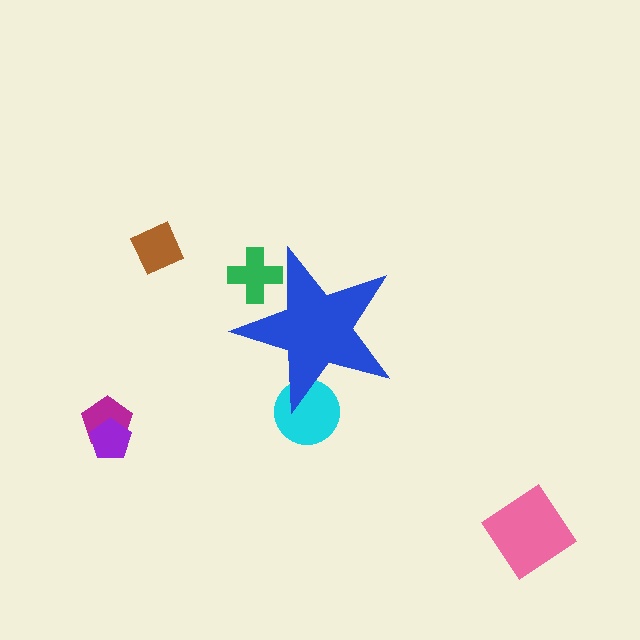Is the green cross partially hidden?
Yes, the green cross is partially hidden behind the blue star.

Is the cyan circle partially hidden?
Yes, the cyan circle is partially hidden behind the blue star.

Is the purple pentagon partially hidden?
No, the purple pentagon is fully visible.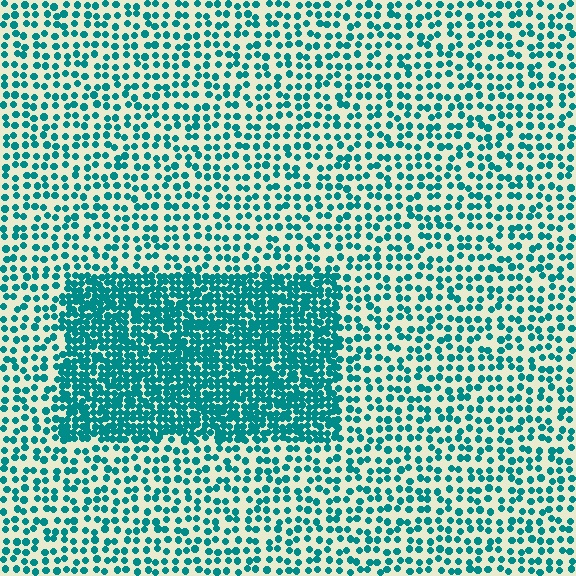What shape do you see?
I see a rectangle.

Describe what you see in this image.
The image contains small teal elements arranged at two different densities. A rectangle-shaped region is visible where the elements are more densely packed than the surrounding area.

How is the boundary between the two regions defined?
The boundary is defined by a change in element density (approximately 2.4x ratio). All elements are the same color, size, and shape.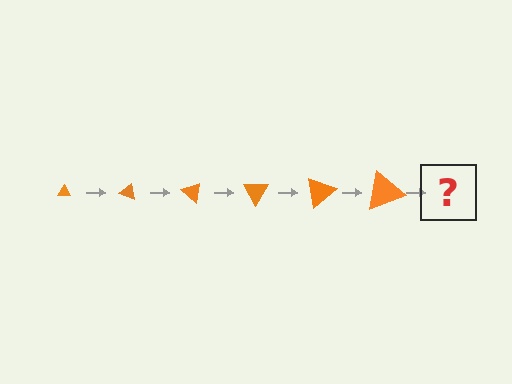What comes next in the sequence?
The next element should be a triangle, larger than the previous one and rotated 120 degrees from the start.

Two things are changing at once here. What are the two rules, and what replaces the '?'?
The two rules are that the triangle grows larger each step and it rotates 20 degrees each step. The '?' should be a triangle, larger than the previous one and rotated 120 degrees from the start.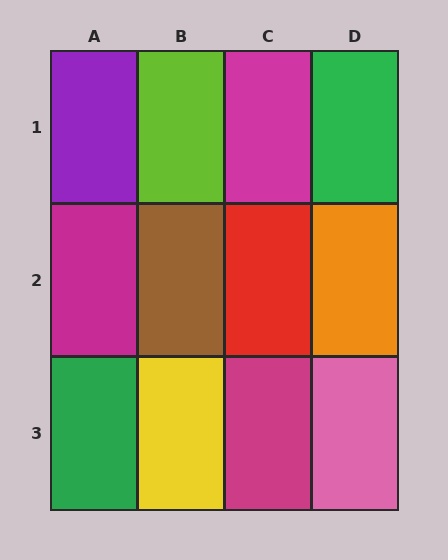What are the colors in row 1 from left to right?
Purple, lime, magenta, green.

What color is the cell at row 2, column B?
Brown.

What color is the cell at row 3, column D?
Pink.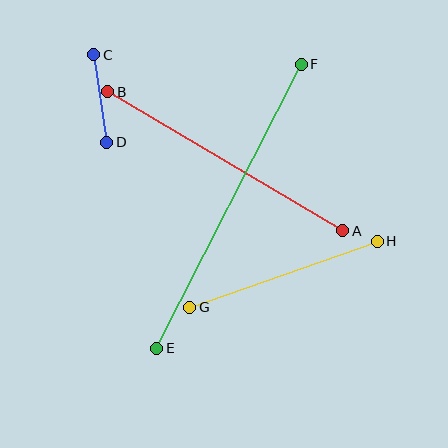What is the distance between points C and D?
The distance is approximately 88 pixels.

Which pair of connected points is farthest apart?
Points E and F are farthest apart.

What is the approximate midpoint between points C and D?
The midpoint is at approximately (100, 98) pixels.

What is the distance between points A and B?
The distance is approximately 273 pixels.